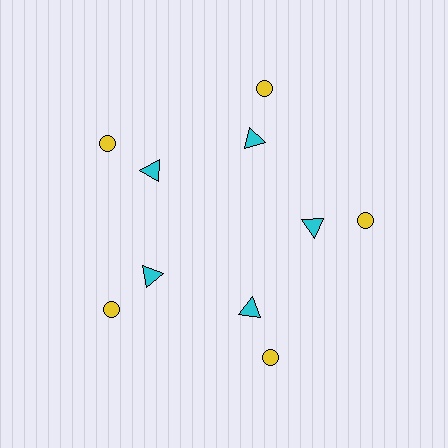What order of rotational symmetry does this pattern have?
This pattern has 5-fold rotational symmetry.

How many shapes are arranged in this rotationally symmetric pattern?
There are 10 shapes, arranged in 5 groups of 2.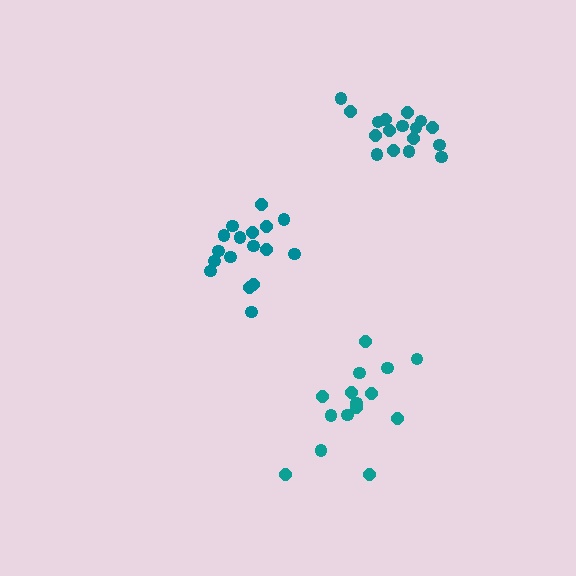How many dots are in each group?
Group 1: 17 dots, Group 2: 17 dots, Group 3: 15 dots (49 total).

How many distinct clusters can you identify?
There are 3 distinct clusters.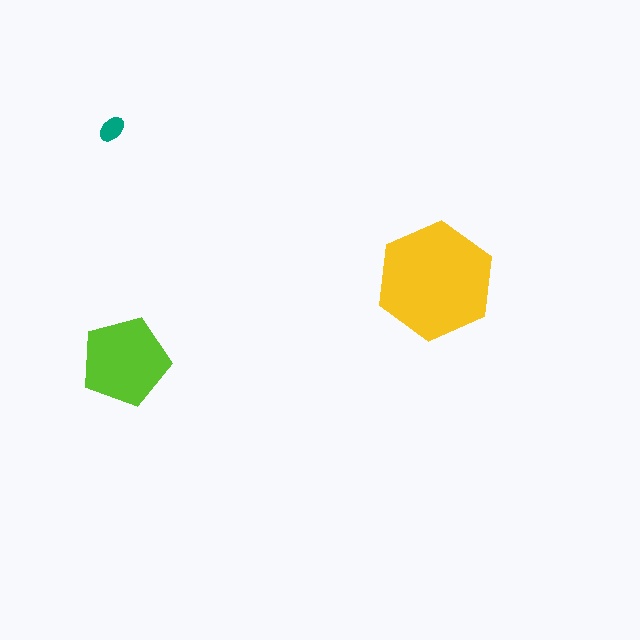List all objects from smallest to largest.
The teal ellipse, the lime pentagon, the yellow hexagon.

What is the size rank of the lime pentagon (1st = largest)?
2nd.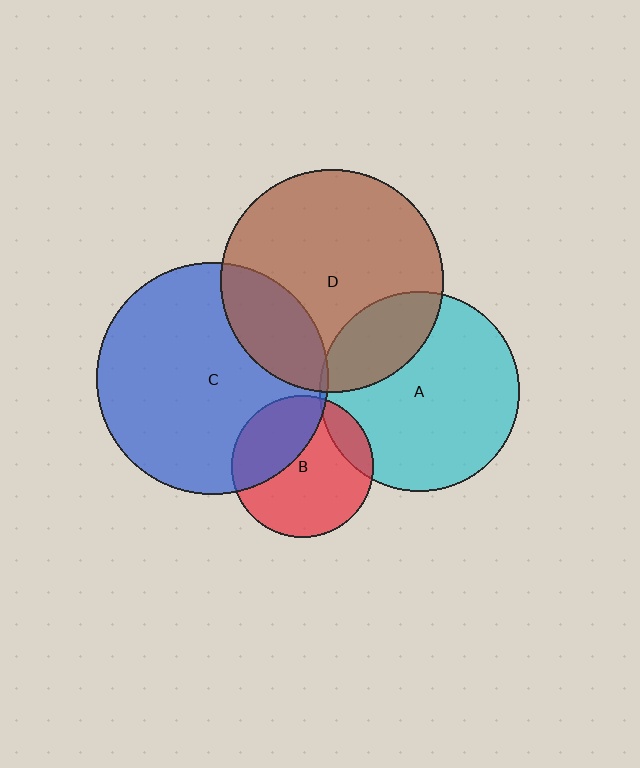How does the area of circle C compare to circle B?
Approximately 2.7 times.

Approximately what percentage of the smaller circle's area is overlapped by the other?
Approximately 15%.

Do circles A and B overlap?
Yes.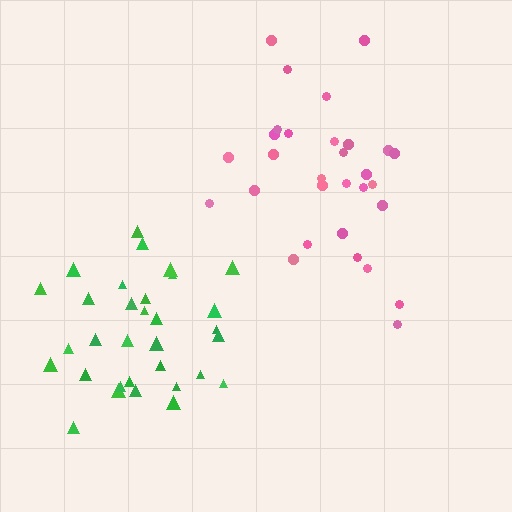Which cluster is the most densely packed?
Green.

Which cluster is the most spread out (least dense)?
Pink.